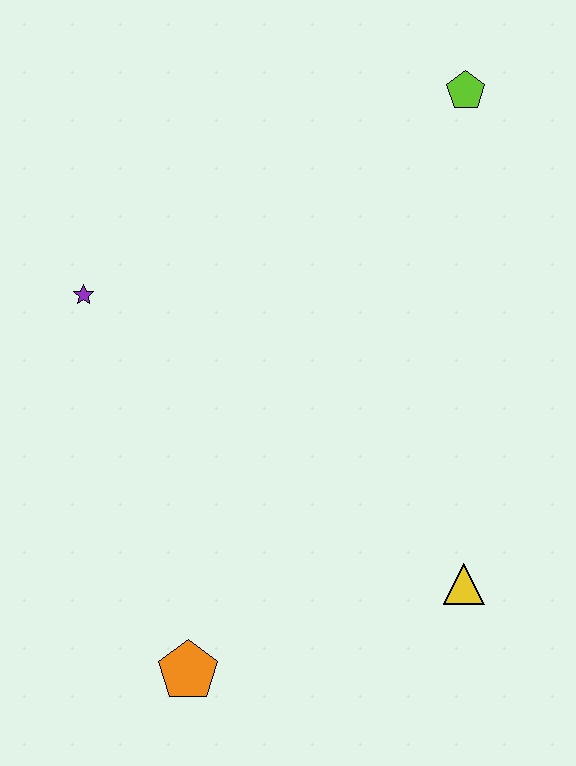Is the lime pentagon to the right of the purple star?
Yes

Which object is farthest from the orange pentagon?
The lime pentagon is farthest from the orange pentagon.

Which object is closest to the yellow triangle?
The orange pentagon is closest to the yellow triangle.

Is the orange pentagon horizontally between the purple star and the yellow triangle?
Yes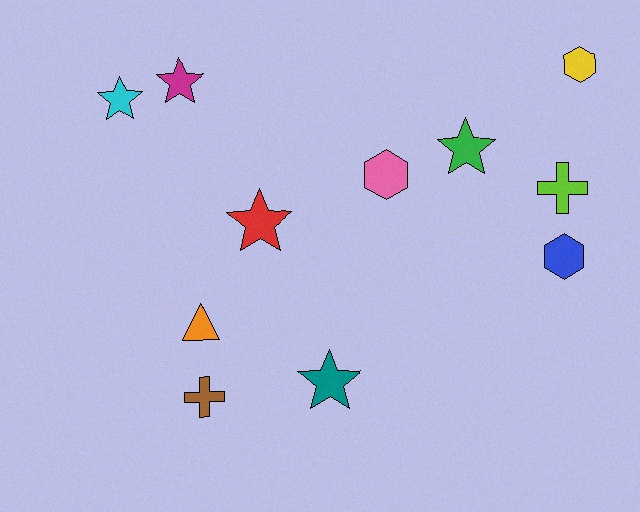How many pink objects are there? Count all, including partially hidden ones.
There is 1 pink object.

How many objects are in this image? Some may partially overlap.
There are 11 objects.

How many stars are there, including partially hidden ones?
There are 5 stars.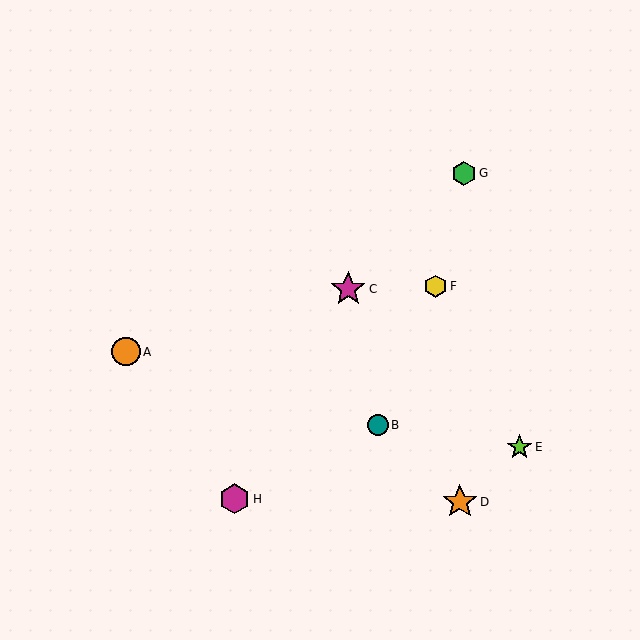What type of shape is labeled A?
Shape A is an orange circle.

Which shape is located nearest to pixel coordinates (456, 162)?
The green hexagon (labeled G) at (464, 173) is nearest to that location.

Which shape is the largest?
The magenta star (labeled C) is the largest.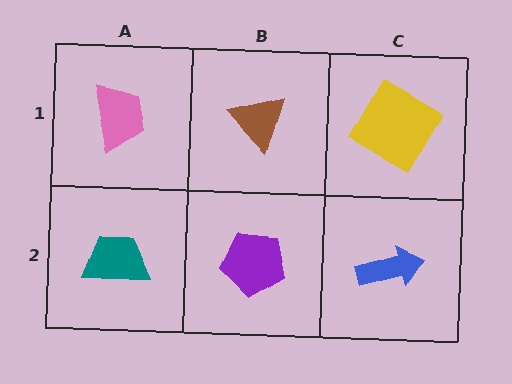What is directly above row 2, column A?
A pink trapezoid.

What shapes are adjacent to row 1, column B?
A purple pentagon (row 2, column B), a pink trapezoid (row 1, column A), a yellow square (row 1, column C).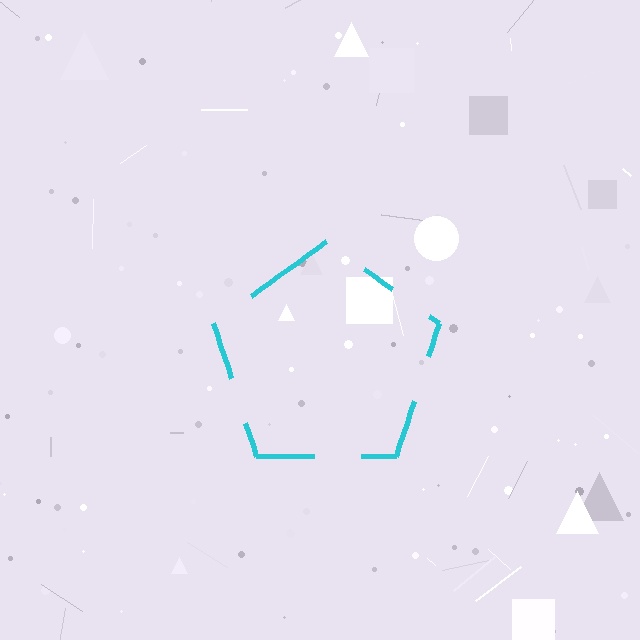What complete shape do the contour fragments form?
The contour fragments form a pentagon.